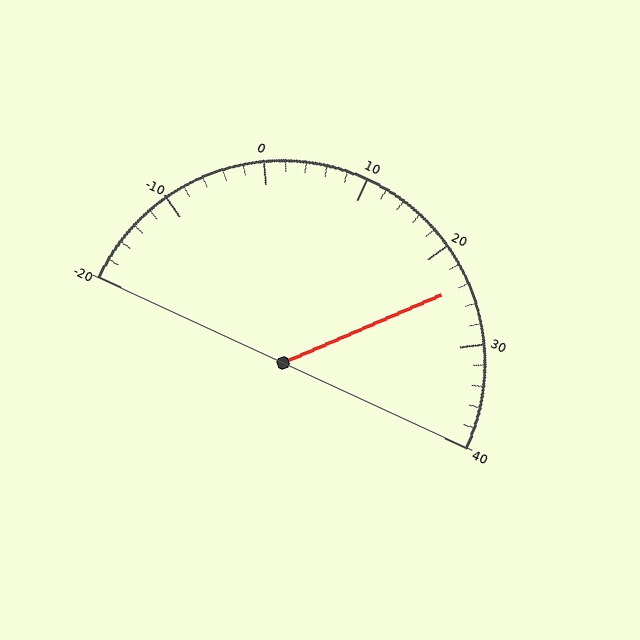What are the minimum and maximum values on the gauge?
The gauge ranges from -20 to 40.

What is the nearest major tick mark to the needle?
The nearest major tick mark is 20.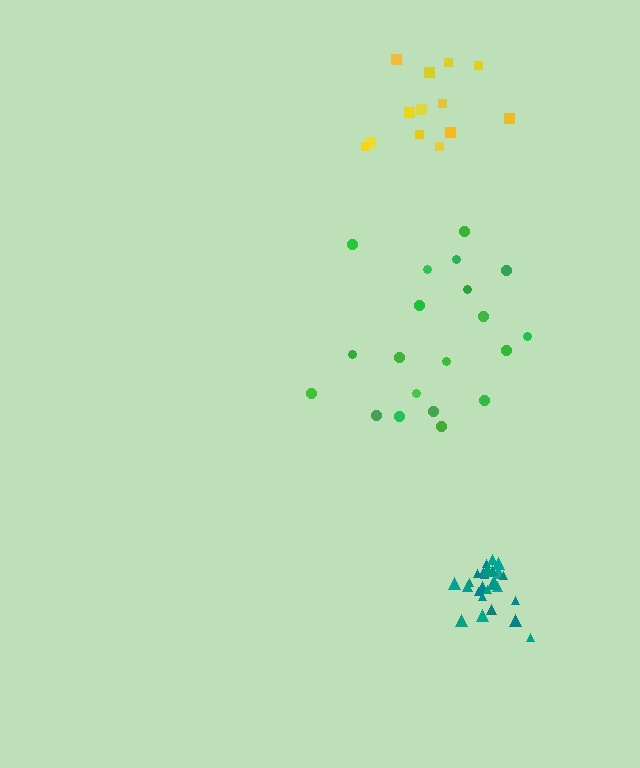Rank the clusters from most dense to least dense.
teal, yellow, green.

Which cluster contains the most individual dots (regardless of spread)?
Teal (27).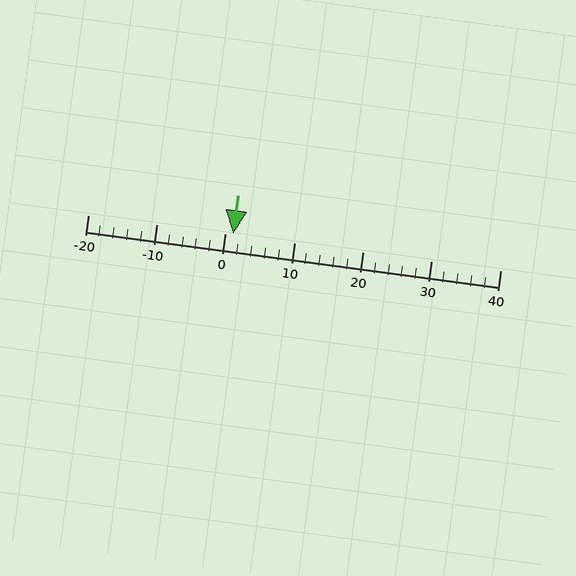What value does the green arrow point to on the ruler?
The green arrow points to approximately 1.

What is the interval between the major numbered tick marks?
The major tick marks are spaced 10 units apart.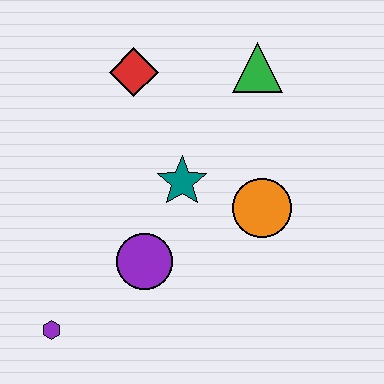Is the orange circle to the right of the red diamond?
Yes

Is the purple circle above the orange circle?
No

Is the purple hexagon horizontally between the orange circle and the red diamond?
No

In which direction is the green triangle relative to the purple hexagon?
The green triangle is above the purple hexagon.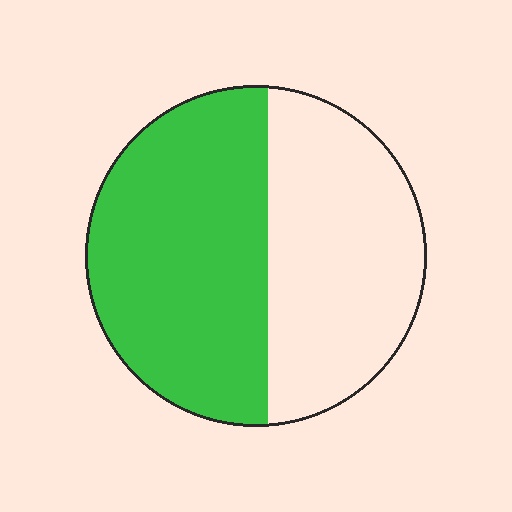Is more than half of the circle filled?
Yes.